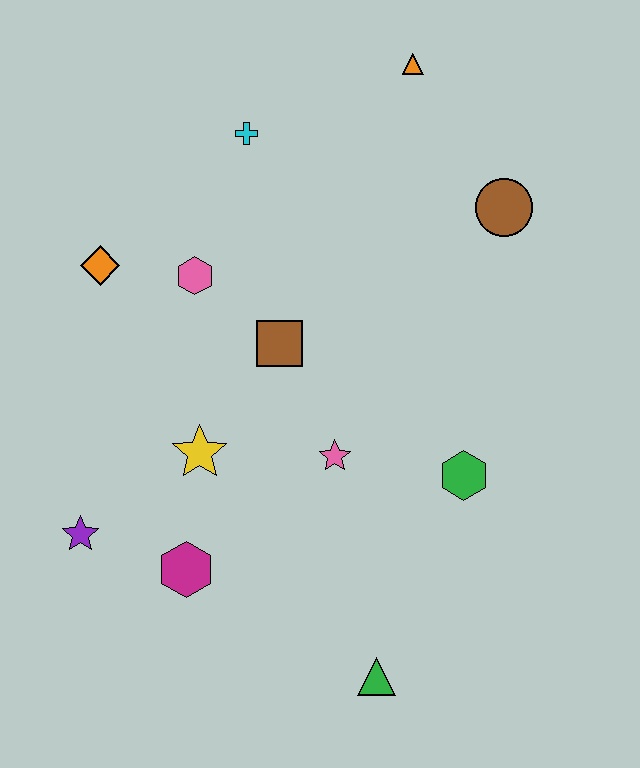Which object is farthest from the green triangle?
The orange triangle is farthest from the green triangle.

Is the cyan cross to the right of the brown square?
No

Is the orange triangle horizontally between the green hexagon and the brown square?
Yes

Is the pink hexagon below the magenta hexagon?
No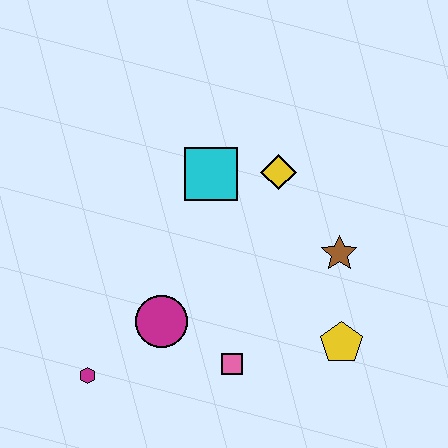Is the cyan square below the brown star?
No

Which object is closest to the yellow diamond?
The cyan square is closest to the yellow diamond.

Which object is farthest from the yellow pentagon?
The magenta hexagon is farthest from the yellow pentagon.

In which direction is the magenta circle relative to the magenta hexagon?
The magenta circle is to the right of the magenta hexagon.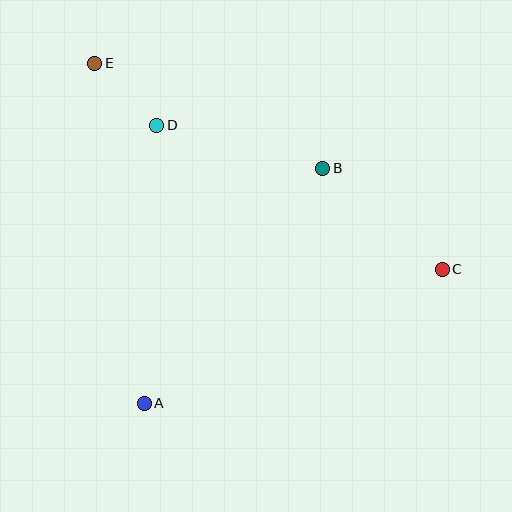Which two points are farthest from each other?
Points C and E are farthest from each other.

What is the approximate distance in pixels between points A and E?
The distance between A and E is approximately 344 pixels.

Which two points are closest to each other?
Points D and E are closest to each other.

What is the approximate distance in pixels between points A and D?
The distance between A and D is approximately 278 pixels.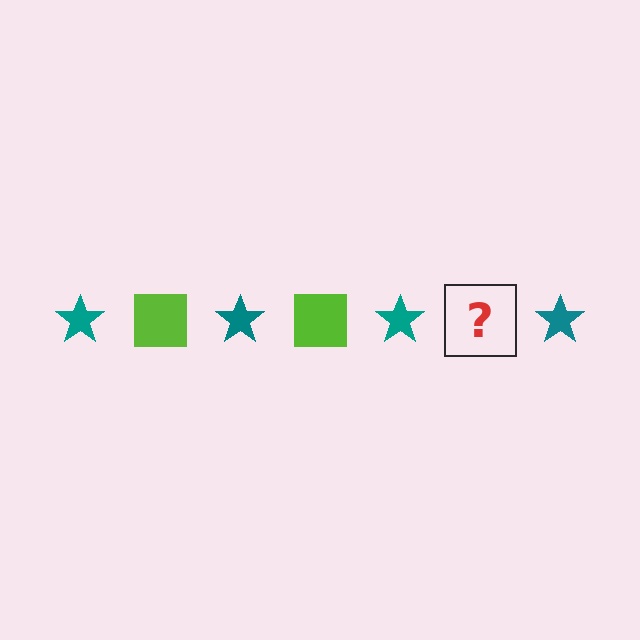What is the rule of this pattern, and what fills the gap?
The rule is that the pattern alternates between teal star and lime square. The gap should be filled with a lime square.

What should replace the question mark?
The question mark should be replaced with a lime square.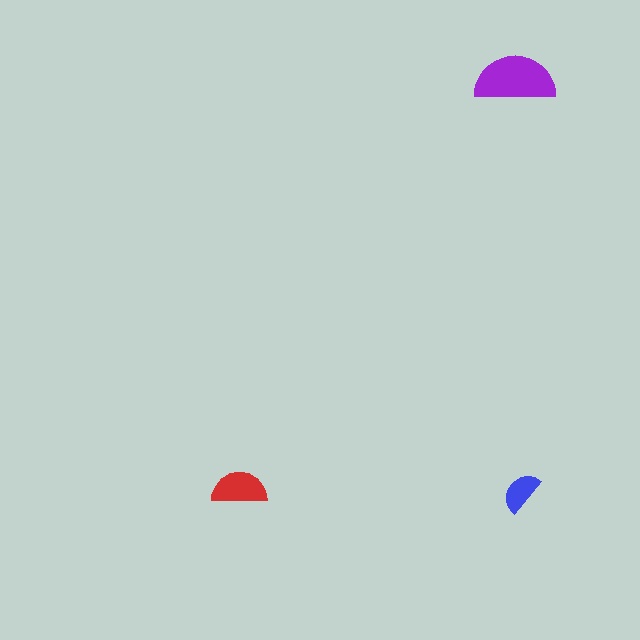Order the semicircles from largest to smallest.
the purple one, the red one, the blue one.